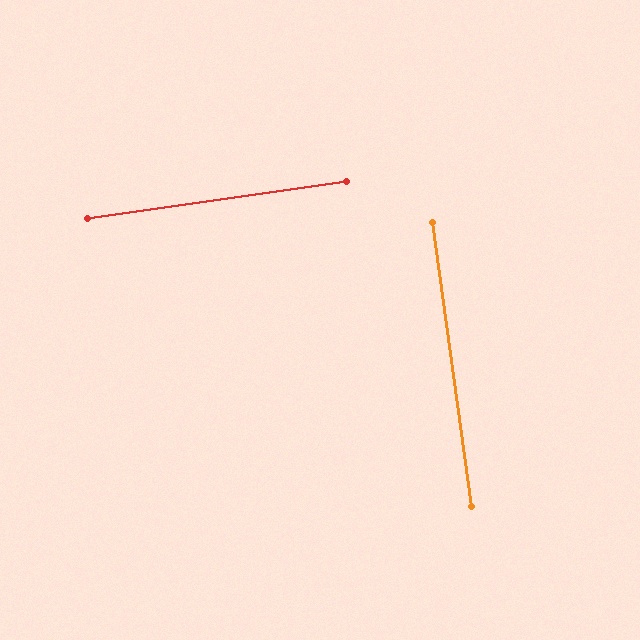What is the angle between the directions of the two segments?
Approximately 90 degrees.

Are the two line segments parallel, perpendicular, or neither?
Perpendicular — they meet at approximately 90°.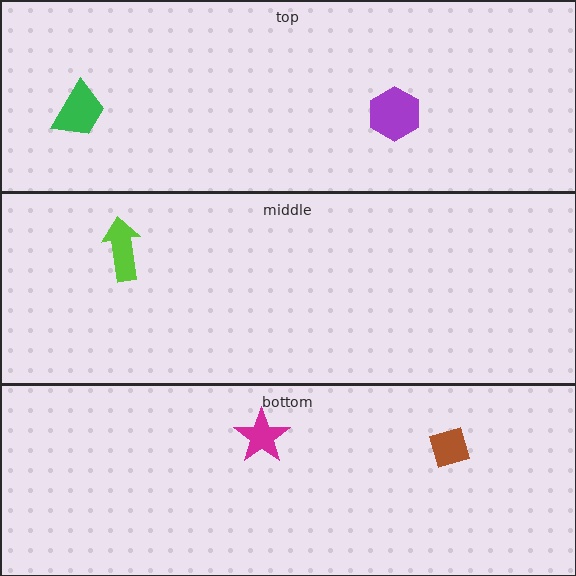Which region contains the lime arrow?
The middle region.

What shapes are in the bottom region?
The magenta star, the brown diamond.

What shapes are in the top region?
The purple hexagon, the green trapezoid.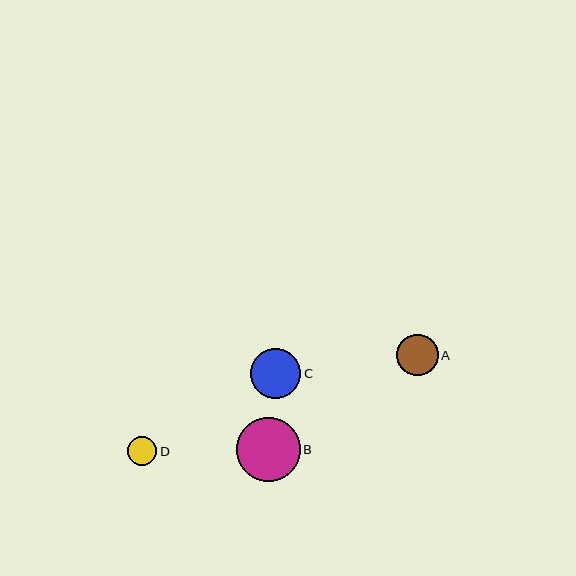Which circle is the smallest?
Circle D is the smallest with a size of approximately 30 pixels.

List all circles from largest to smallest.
From largest to smallest: B, C, A, D.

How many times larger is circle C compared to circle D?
Circle C is approximately 1.7 times the size of circle D.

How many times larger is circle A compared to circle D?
Circle A is approximately 1.4 times the size of circle D.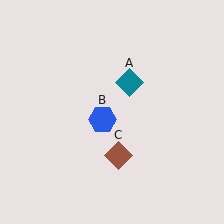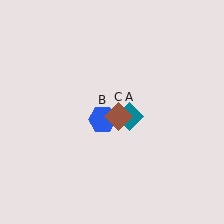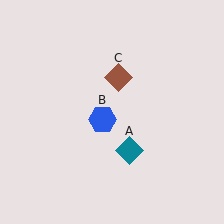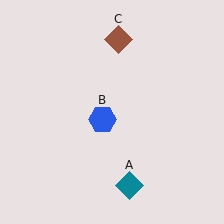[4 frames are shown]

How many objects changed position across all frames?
2 objects changed position: teal diamond (object A), brown diamond (object C).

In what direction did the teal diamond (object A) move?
The teal diamond (object A) moved down.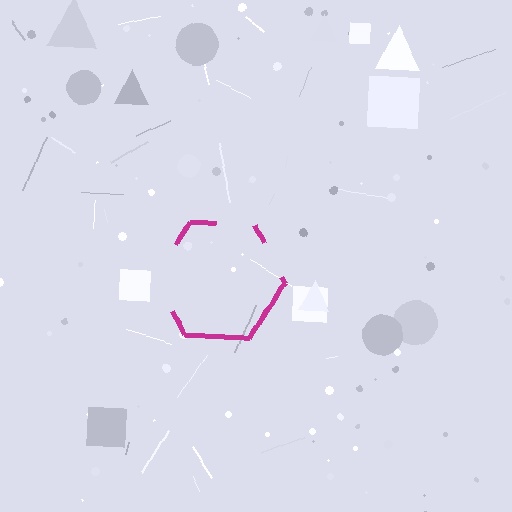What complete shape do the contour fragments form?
The contour fragments form a hexagon.